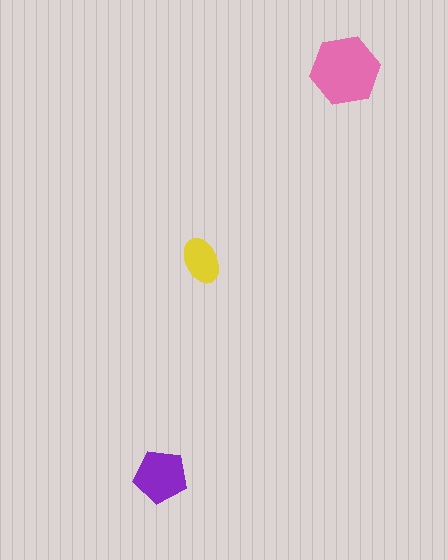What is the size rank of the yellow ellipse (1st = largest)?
3rd.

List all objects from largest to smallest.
The pink hexagon, the purple pentagon, the yellow ellipse.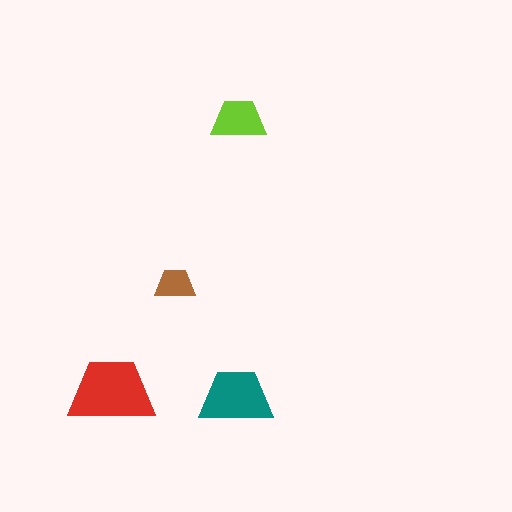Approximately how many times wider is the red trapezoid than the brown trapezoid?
About 2 times wider.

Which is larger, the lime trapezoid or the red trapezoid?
The red one.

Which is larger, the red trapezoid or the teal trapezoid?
The red one.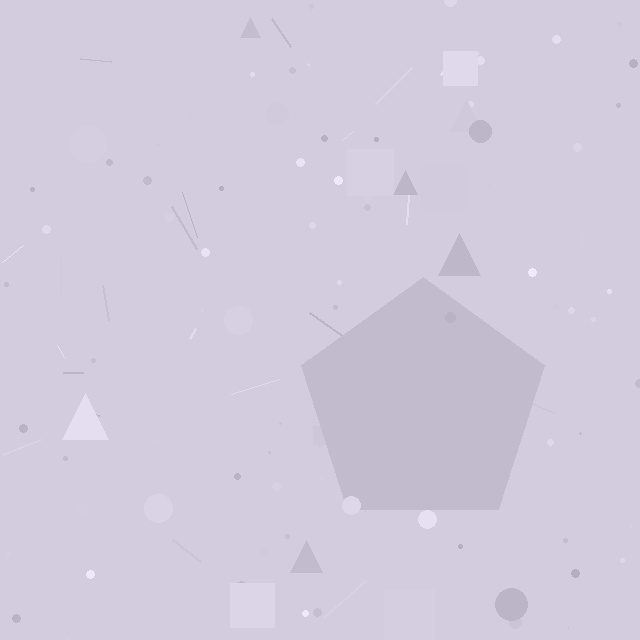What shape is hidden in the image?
A pentagon is hidden in the image.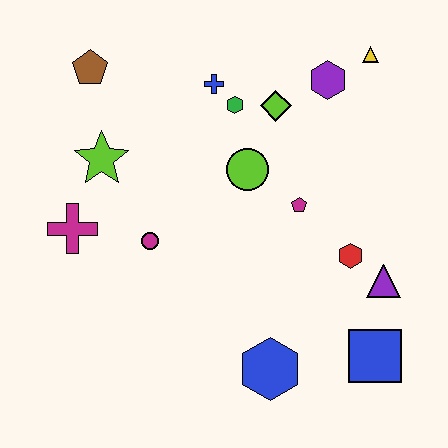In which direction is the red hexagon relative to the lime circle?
The red hexagon is to the right of the lime circle.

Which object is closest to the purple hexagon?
The yellow triangle is closest to the purple hexagon.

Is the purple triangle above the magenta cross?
No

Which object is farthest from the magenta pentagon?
The brown pentagon is farthest from the magenta pentagon.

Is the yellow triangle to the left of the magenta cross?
No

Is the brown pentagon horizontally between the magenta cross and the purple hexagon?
Yes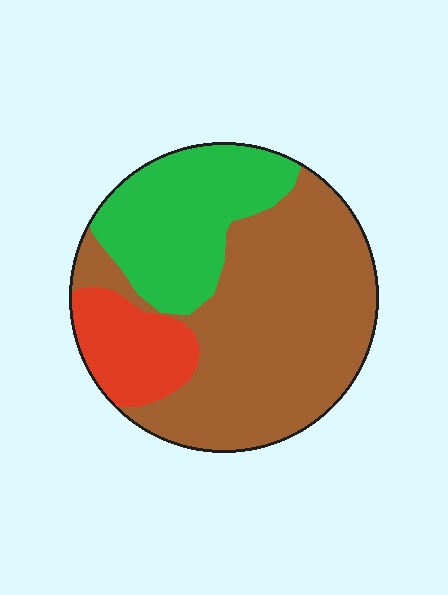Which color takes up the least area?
Red, at roughly 15%.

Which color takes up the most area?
Brown, at roughly 60%.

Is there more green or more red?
Green.